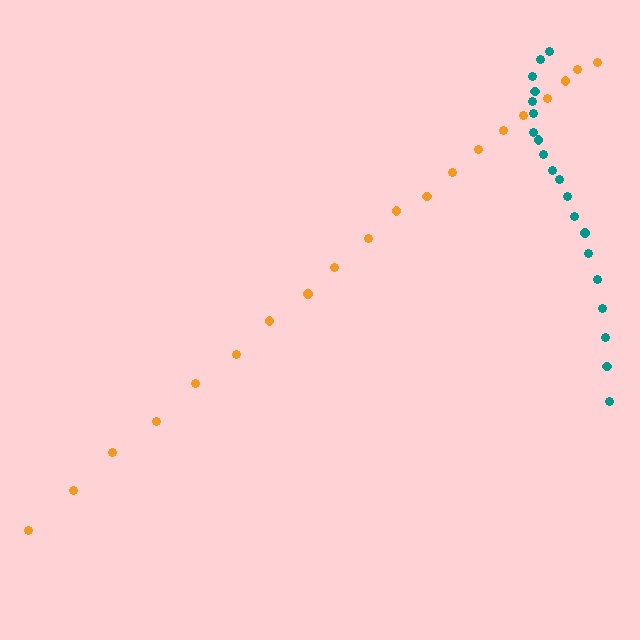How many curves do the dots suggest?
There are 2 distinct paths.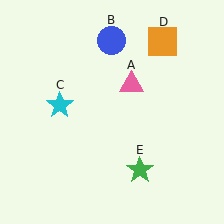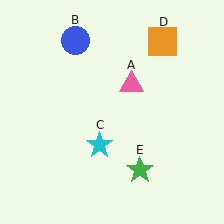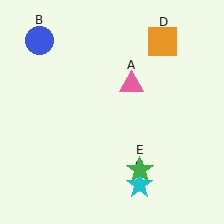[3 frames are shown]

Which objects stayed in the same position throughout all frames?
Pink triangle (object A) and orange square (object D) and green star (object E) remained stationary.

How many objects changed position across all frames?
2 objects changed position: blue circle (object B), cyan star (object C).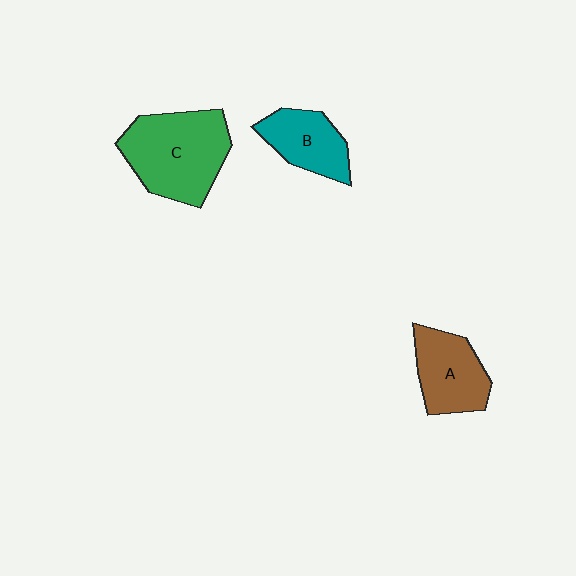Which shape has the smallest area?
Shape B (teal).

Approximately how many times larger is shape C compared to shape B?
Approximately 1.8 times.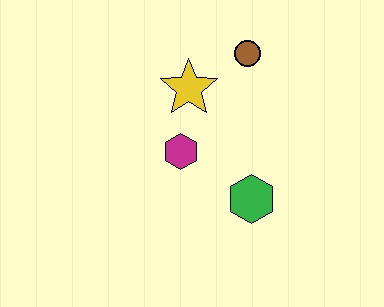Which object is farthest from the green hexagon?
The brown circle is farthest from the green hexagon.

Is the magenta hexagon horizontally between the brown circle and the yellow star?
No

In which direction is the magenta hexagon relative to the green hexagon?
The magenta hexagon is to the left of the green hexagon.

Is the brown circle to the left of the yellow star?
No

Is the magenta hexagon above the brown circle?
No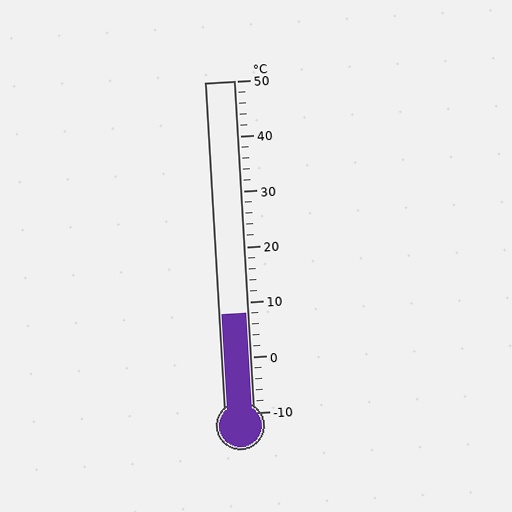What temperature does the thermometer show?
The thermometer shows approximately 8°C.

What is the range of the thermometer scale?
The thermometer scale ranges from -10°C to 50°C.